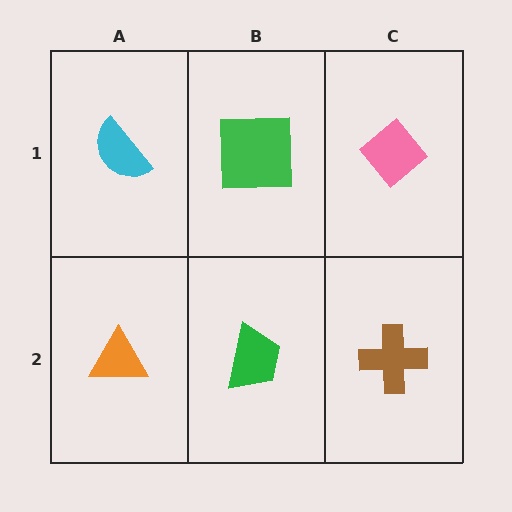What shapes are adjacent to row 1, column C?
A brown cross (row 2, column C), a green square (row 1, column B).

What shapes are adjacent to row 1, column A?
An orange triangle (row 2, column A), a green square (row 1, column B).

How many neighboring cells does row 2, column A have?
2.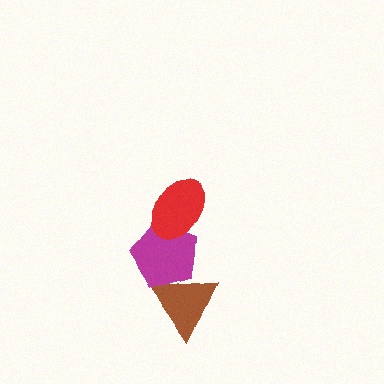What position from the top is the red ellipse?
The red ellipse is 1st from the top.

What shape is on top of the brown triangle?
The magenta pentagon is on top of the brown triangle.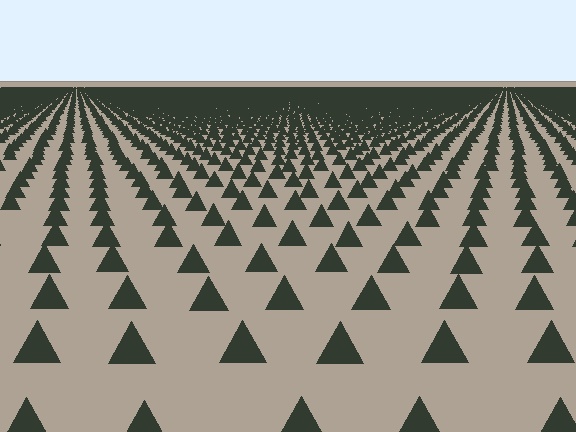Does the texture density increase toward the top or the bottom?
Density increases toward the top.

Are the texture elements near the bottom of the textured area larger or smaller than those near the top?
Larger. Near the bottom, elements are closer to the viewer and appear at a bigger on-screen size.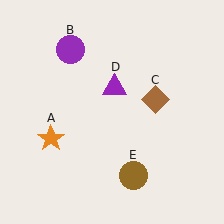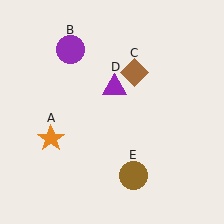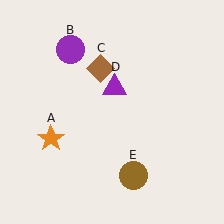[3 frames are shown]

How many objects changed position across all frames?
1 object changed position: brown diamond (object C).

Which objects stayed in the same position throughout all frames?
Orange star (object A) and purple circle (object B) and purple triangle (object D) and brown circle (object E) remained stationary.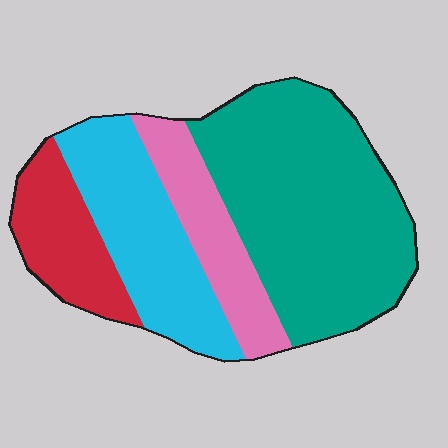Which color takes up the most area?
Teal, at roughly 45%.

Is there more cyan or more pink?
Cyan.